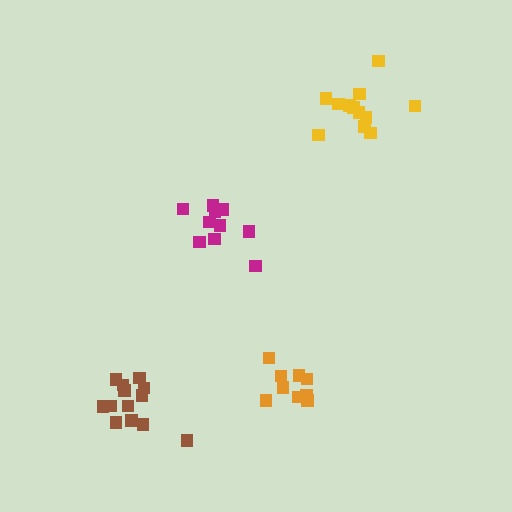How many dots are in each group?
Group 1: 9 dots, Group 2: 13 dots, Group 3: 10 dots, Group 4: 12 dots (44 total).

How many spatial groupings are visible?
There are 4 spatial groupings.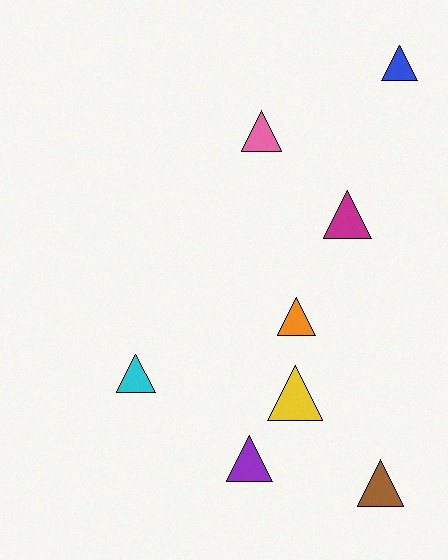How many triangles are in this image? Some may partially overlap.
There are 8 triangles.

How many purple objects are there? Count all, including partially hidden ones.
There is 1 purple object.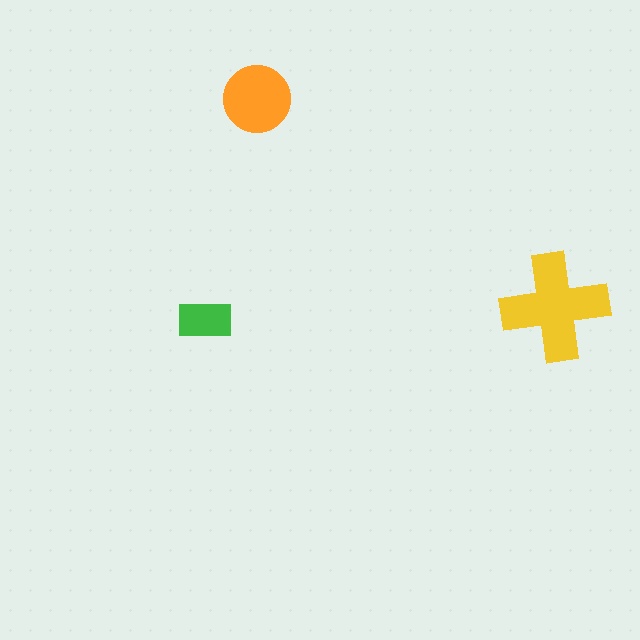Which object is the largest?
The yellow cross.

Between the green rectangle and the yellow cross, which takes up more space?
The yellow cross.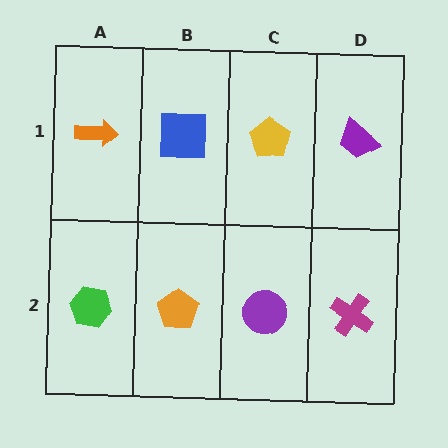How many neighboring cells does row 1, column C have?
3.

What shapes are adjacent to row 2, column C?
A yellow pentagon (row 1, column C), an orange pentagon (row 2, column B), a magenta cross (row 2, column D).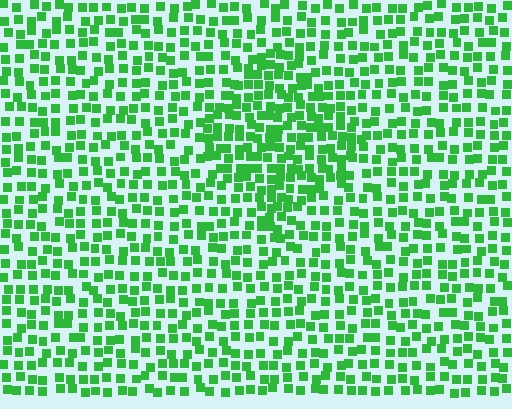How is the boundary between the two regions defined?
The boundary is defined by a change in element density (approximately 1.6x ratio). All elements are the same color, size, and shape.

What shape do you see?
I see a diamond.